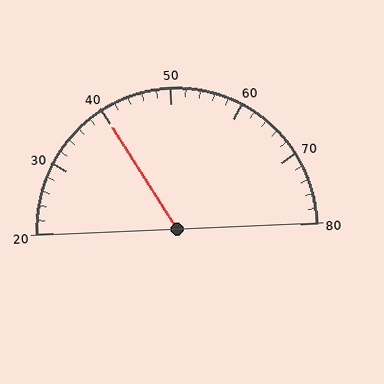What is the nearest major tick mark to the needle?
The nearest major tick mark is 40.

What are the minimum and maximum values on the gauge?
The gauge ranges from 20 to 80.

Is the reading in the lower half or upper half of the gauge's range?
The reading is in the lower half of the range (20 to 80).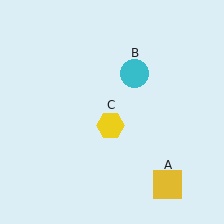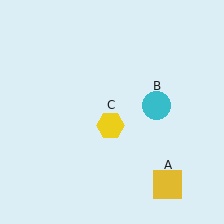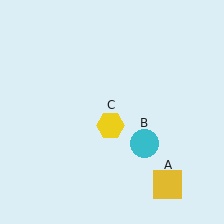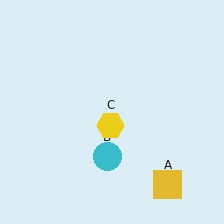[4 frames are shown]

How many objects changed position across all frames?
1 object changed position: cyan circle (object B).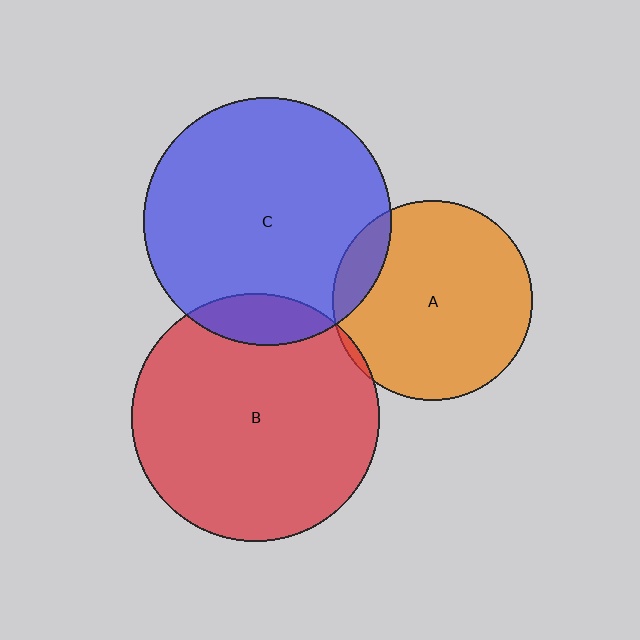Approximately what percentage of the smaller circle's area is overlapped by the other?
Approximately 5%.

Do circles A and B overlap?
Yes.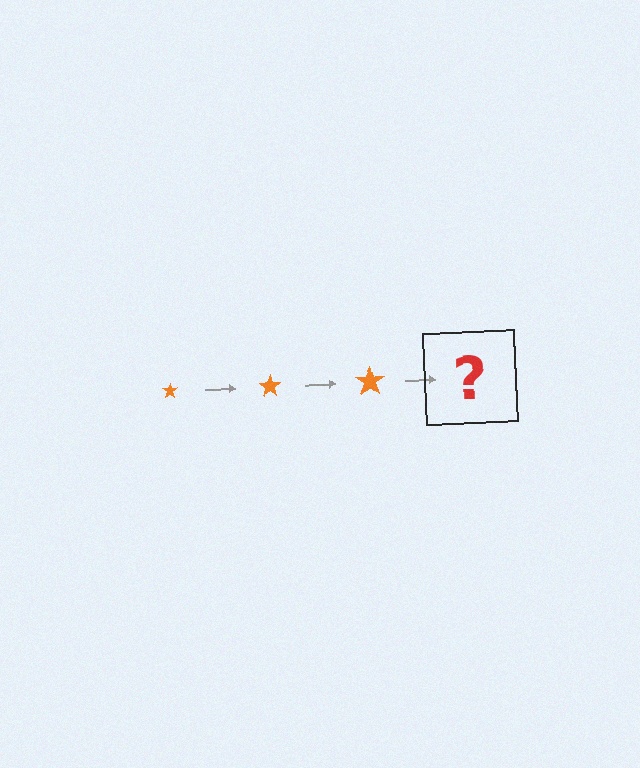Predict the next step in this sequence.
The next step is an orange star, larger than the previous one.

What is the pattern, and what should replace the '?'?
The pattern is that the star gets progressively larger each step. The '?' should be an orange star, larger than the previous one.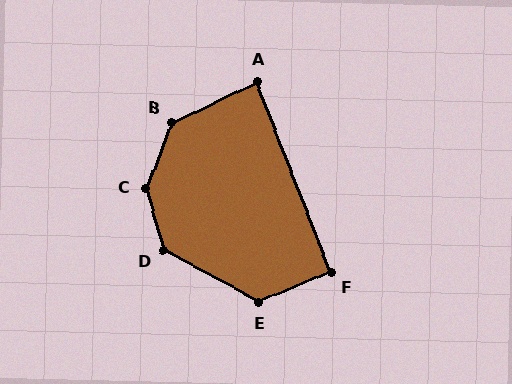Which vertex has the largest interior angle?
C, at approximately 144 degrees.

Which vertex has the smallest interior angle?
A, at approximately 86 degrees.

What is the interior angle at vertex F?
Approximately 91 degrees (approximately right).